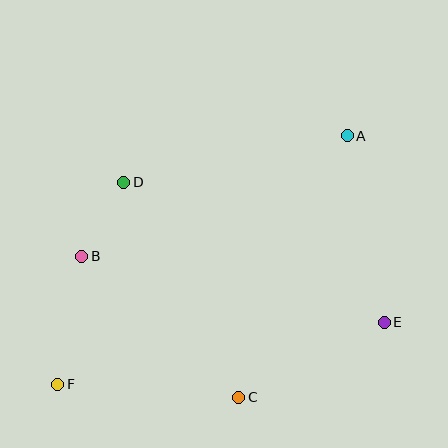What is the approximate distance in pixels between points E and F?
The distance between E and F is approximately 333 pixels.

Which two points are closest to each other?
Points B and D are closest to each other.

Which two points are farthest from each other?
Points A and F are farthest from each other.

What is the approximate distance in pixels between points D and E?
The distance between D and E is approximately 296 pixels.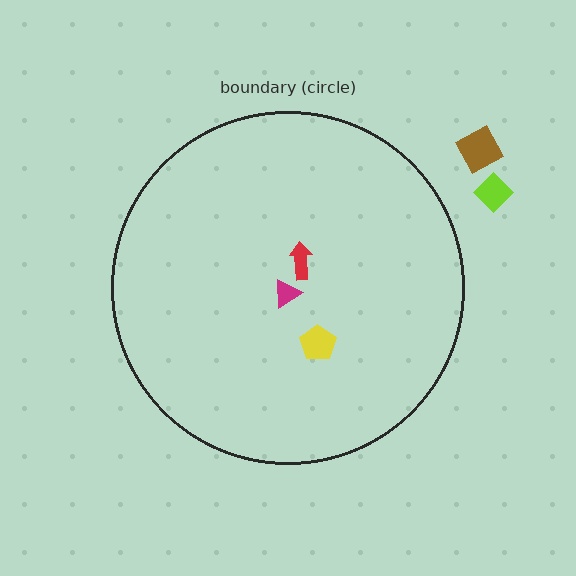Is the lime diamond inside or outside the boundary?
Outside.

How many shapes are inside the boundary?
3 inside, 2 outside.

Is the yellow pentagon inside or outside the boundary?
Inside.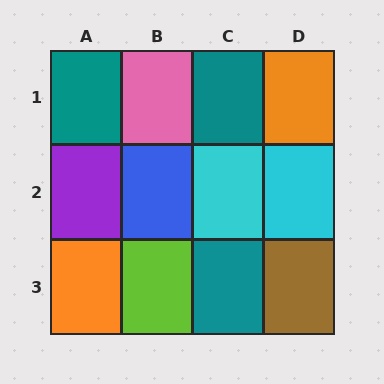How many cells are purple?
1 cell is purple.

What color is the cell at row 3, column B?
Lime.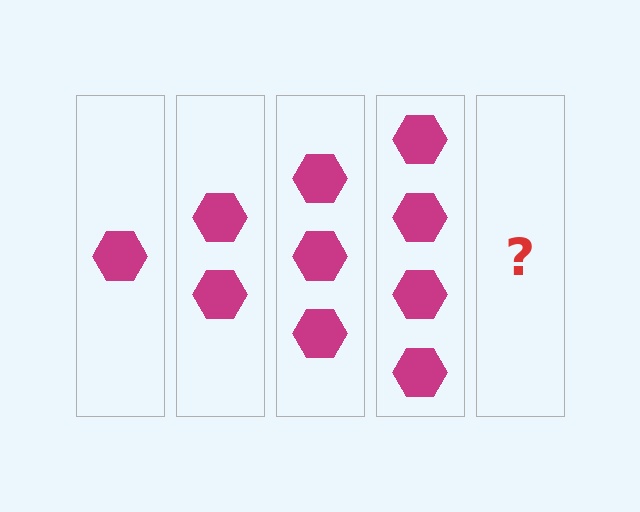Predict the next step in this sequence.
The next step is 5 hexagons.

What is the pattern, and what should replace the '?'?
The pattern is that each step adds one more hexagon. The '?' should be 5 hexagons.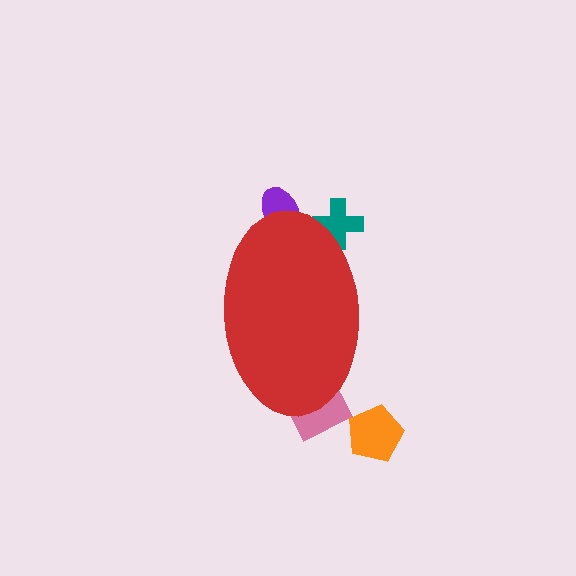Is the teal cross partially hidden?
Yes, the teal cross is partially hidden behind the red ellipse.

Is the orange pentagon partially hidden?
No, the orange pentagon is fully visible.